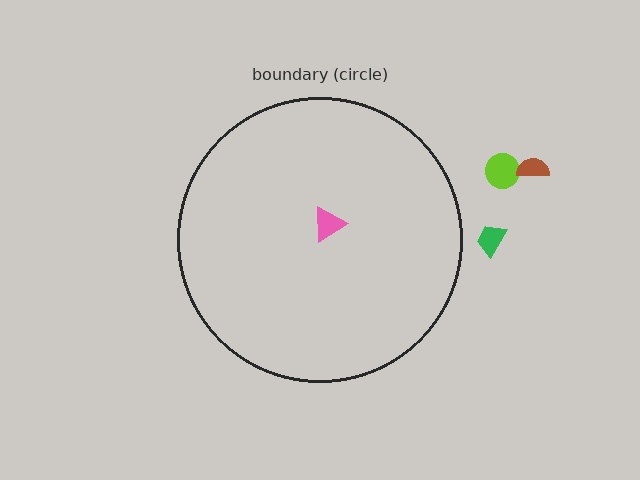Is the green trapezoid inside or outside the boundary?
Outside.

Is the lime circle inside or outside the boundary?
Outside.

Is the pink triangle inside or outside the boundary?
Inside.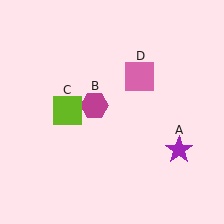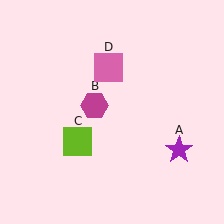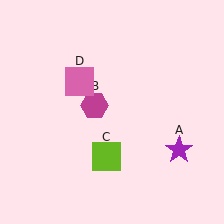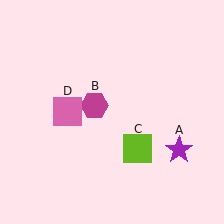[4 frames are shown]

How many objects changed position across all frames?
2 objects changed position: lime square (object C), pink square (object D).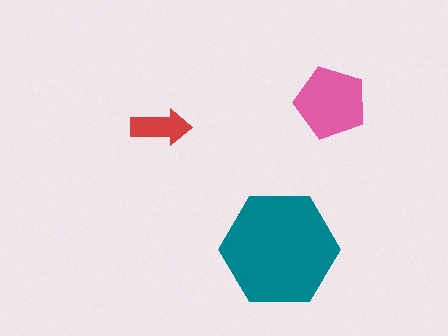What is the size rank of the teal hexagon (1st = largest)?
1st.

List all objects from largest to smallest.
The teal hexagon, the pink pentagon, the red arrow.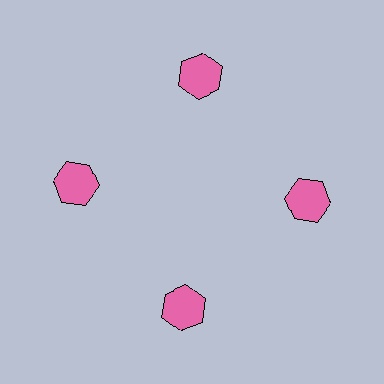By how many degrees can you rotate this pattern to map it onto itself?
The pattern maps onto itself every 90 degrees of rotation.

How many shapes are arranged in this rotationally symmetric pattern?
There are 4 shapes, arranged in 4 groups of 1.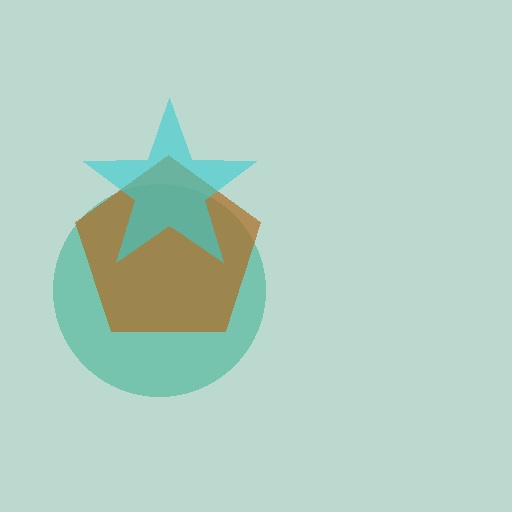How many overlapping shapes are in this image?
There are 3 overlapping shapes in the image.